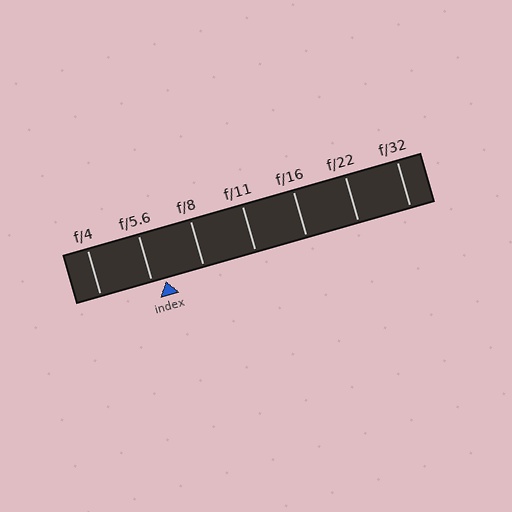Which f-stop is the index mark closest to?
The index mark is closest to f/5.6.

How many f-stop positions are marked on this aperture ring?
There are 7 f-stop positions marked.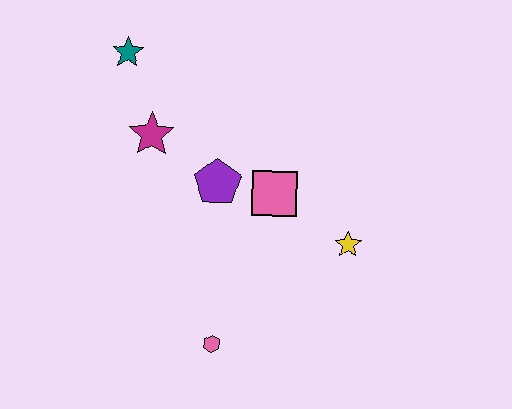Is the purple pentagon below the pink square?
No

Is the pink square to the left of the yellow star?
Yes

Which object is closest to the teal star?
The magenta star is closest to the teal star.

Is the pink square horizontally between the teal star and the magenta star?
No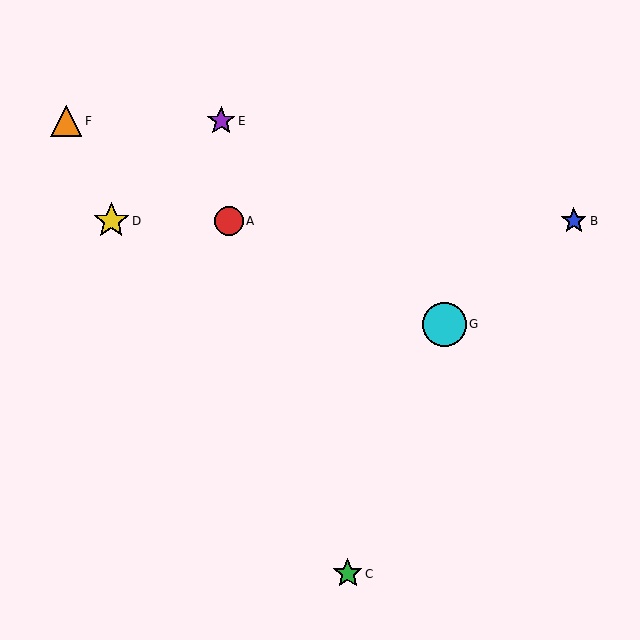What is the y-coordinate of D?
Object D is at y≈221.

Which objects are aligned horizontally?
Objects A, B, D are aligned horizontally.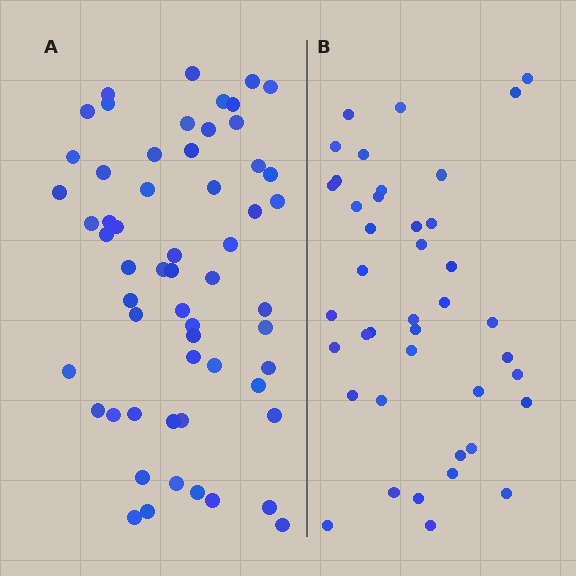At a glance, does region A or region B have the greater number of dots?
Region A (the left region) has more dots.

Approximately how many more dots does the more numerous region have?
Region A has approximately 15 more dots than region B.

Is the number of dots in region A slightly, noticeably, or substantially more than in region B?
Region A has noticeably more, but not dramatically so. The ratio is roughly 1.4 to 1.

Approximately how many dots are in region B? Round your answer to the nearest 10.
About 40 dots. (The exact count is 41, which rounds to 40.)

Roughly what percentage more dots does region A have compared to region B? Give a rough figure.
About 40% more.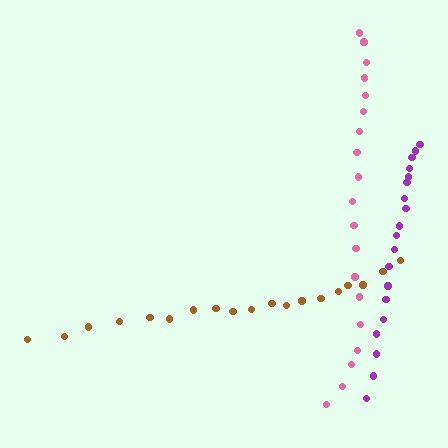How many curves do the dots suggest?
There are 3 distinct paths.